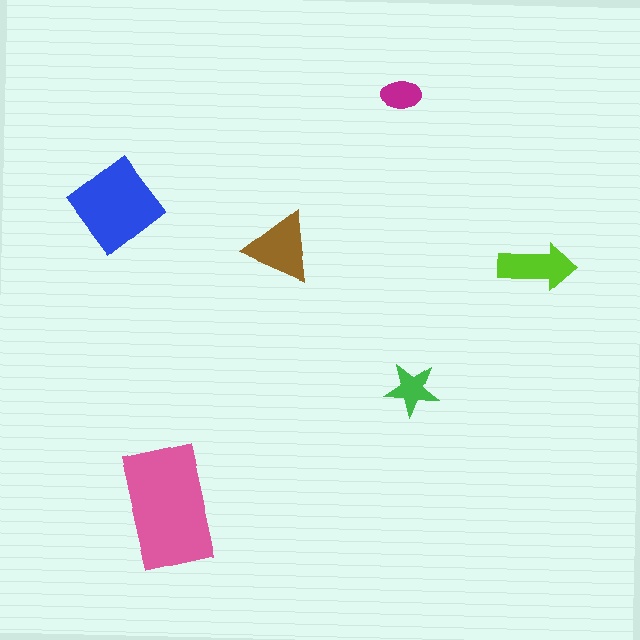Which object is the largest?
The pink rectangle.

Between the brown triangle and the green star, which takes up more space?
The brown triangle.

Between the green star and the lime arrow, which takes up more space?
The lime arrow.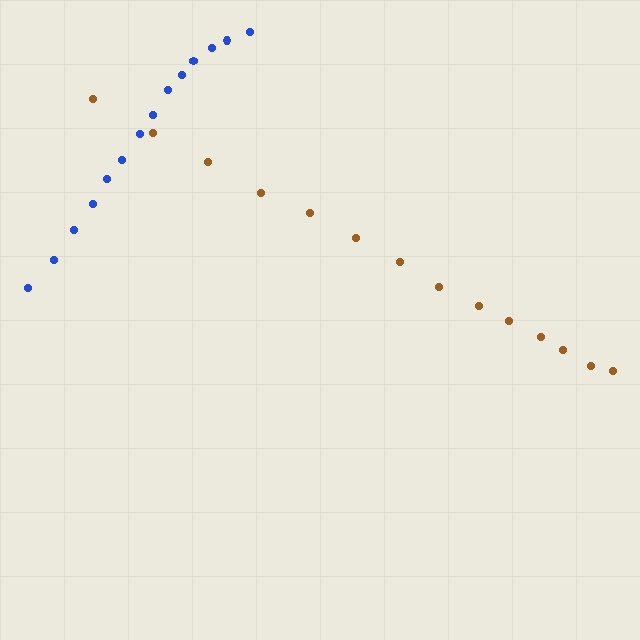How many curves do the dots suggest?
There are 2 distinct paths.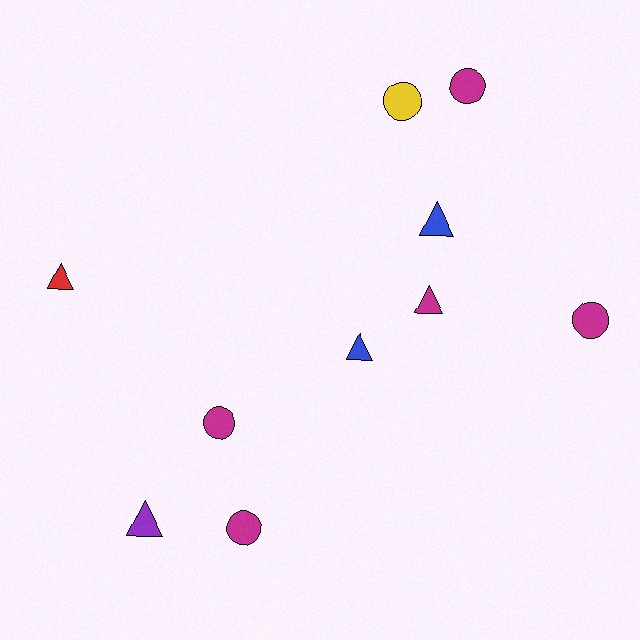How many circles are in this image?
There are 5 circles.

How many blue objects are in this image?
There are 2 blue objects.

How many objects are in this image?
There are 10 objects.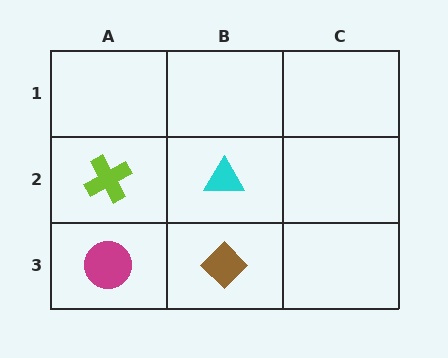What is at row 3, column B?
A brown diamond.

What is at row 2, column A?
A lime cross.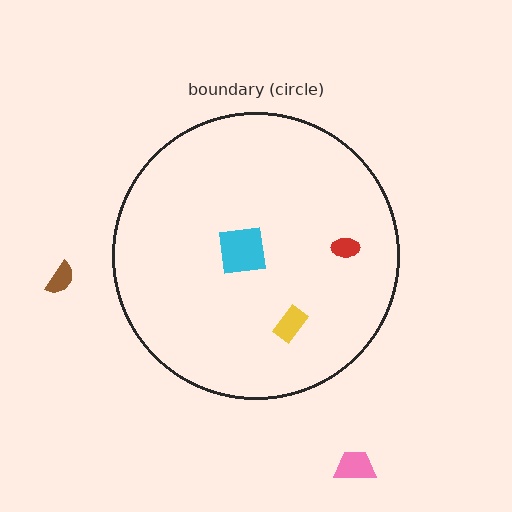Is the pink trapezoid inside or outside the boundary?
Outside.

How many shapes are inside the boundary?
3 inside, 2 outside.